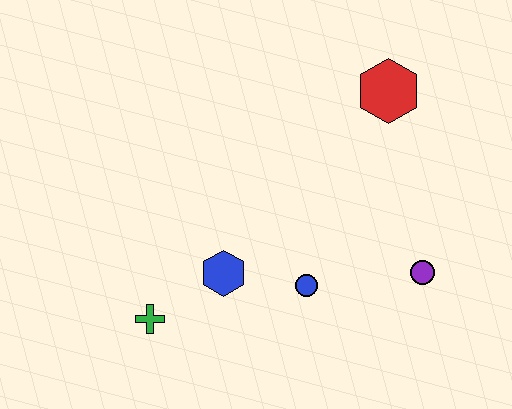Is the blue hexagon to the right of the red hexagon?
No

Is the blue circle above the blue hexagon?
No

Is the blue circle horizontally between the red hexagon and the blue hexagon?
Yes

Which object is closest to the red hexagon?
The purple circle is closest to the red hexagon.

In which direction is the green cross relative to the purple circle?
The green cross is to the left of the purple circle.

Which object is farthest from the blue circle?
The red hexagon is farthest from the blue circle.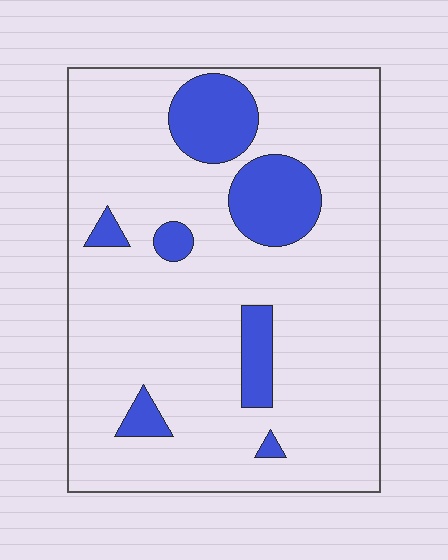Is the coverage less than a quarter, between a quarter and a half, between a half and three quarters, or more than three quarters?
Less than a quarter.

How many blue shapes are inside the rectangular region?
7.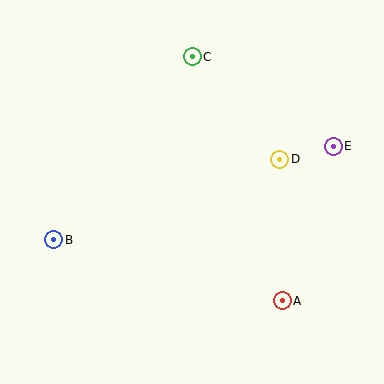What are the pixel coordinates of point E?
Point E is at (333, 146).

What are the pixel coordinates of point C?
Point C is at (192, 57).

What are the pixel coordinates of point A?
Point A is at (282, 301).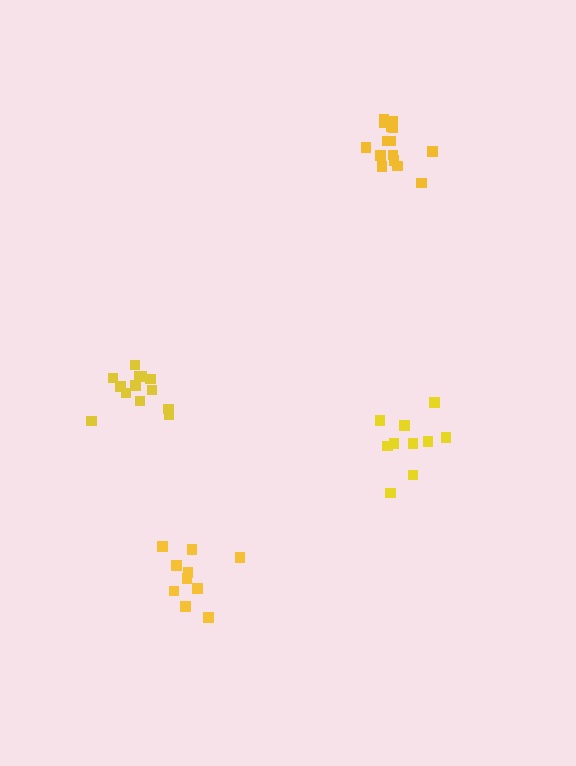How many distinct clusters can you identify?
There are 4 distinct clusters.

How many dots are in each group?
Group 1: 16 dots, Group 2: 10 dots, Group 3: 13 dots, Group 4: 10 dots (49 total).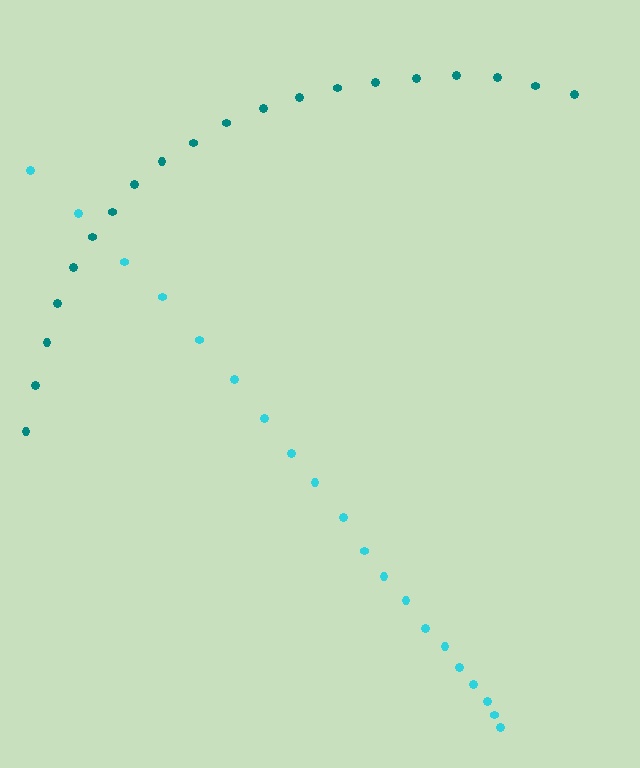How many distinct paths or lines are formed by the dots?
There are 2 distinct paths.